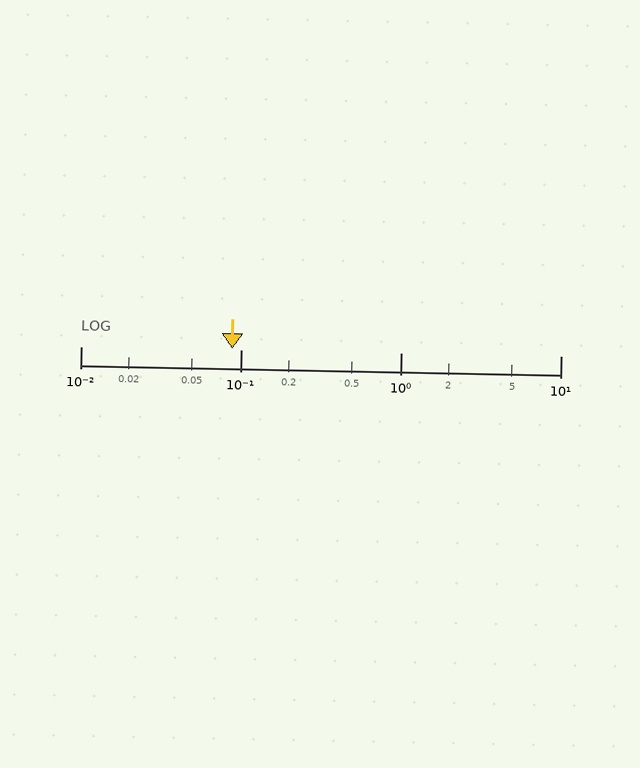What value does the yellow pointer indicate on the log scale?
The pointer indicates approximately 0.088.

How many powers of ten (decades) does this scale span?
The scale spans 3 decades, from 0.01 to 10.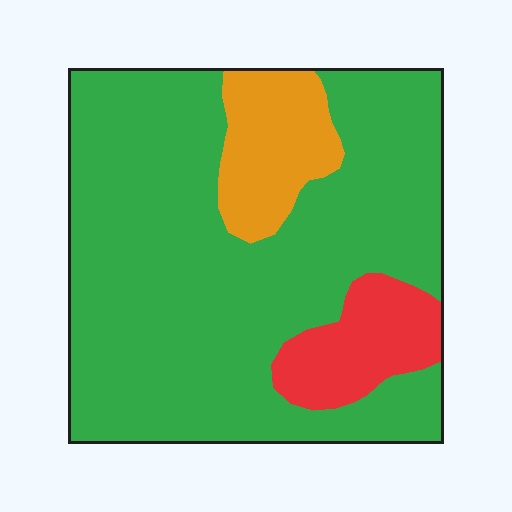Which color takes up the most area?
Green, at roughly 80%.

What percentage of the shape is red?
Red takes up about one tenth (1/10) of the shape.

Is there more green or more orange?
Green.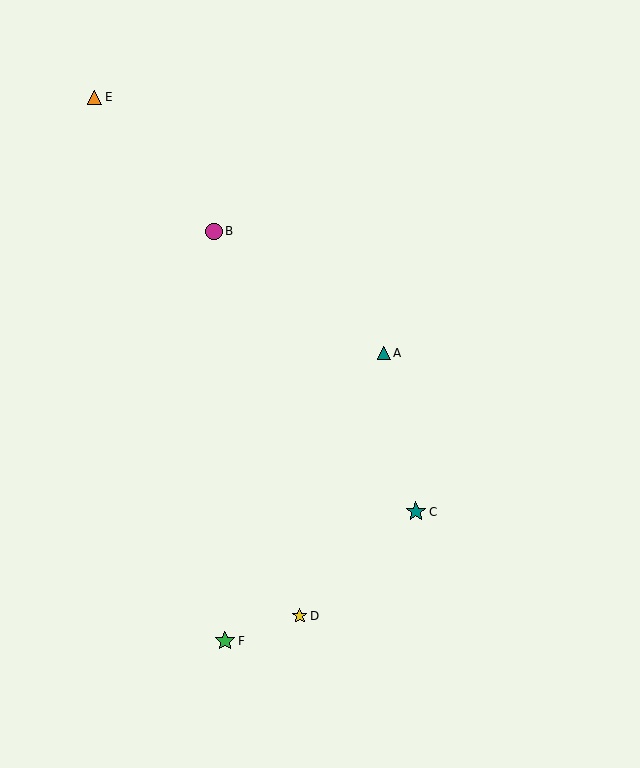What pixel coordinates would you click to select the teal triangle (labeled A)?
Click at (384, 353) to select the teal triangle A.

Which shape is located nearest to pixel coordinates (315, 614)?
The yellow star (labeled D) at (300, 616) is nearest to that location.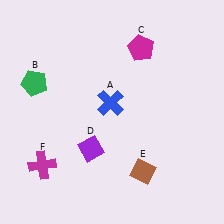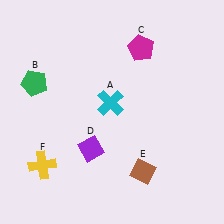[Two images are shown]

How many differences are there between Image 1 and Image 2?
There are 2 differences between the two images.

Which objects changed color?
A changed from blue to cyan. F changed from magenta to yellow.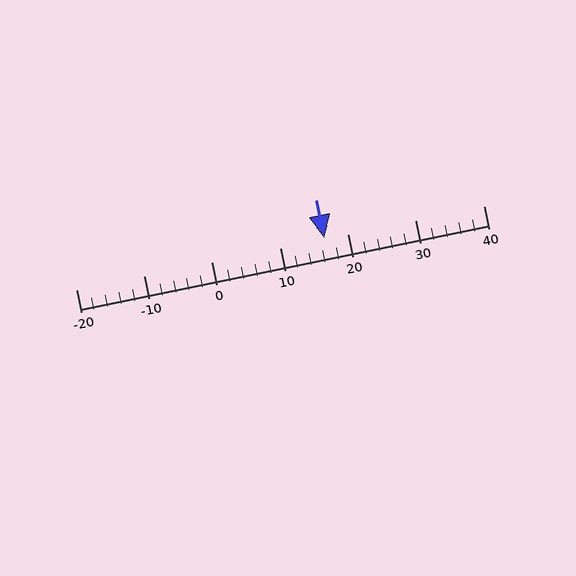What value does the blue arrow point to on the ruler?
The blue arrow points to approximately 16.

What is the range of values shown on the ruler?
The ruler shows values from -20 to 40.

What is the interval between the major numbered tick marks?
The major tick marks are spaced 10 units apart.